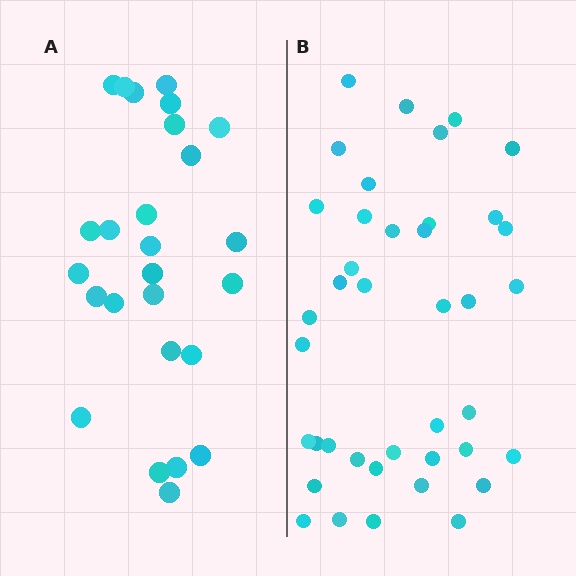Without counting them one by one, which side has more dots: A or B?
Region B (the right region) has more dots.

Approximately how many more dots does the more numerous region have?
Region B has approximately 15 more dots than region A.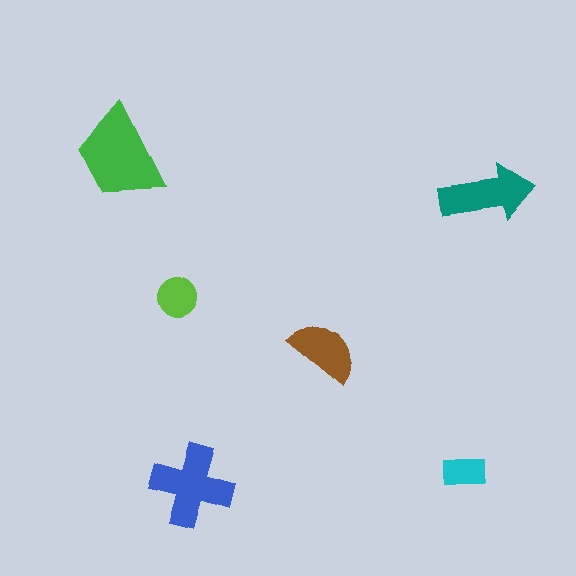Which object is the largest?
The green trapezoid.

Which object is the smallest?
The cyan rectangle.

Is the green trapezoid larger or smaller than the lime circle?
Larger.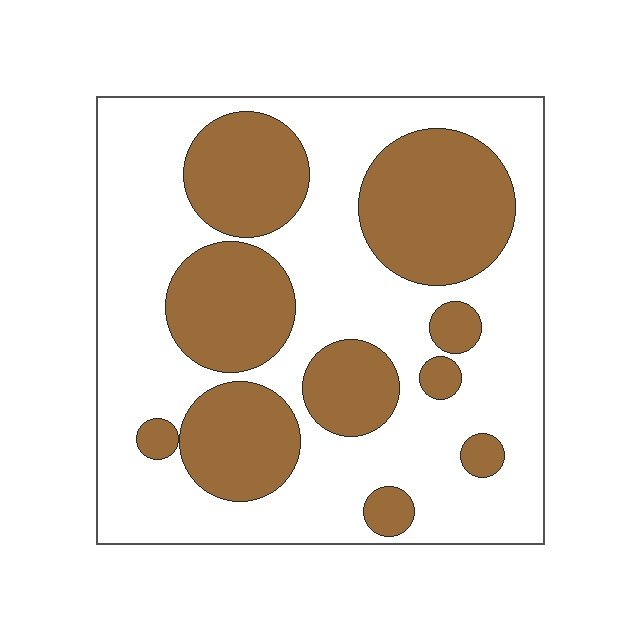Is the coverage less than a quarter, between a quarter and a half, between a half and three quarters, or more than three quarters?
Between a quarter and a half.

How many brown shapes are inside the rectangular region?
10.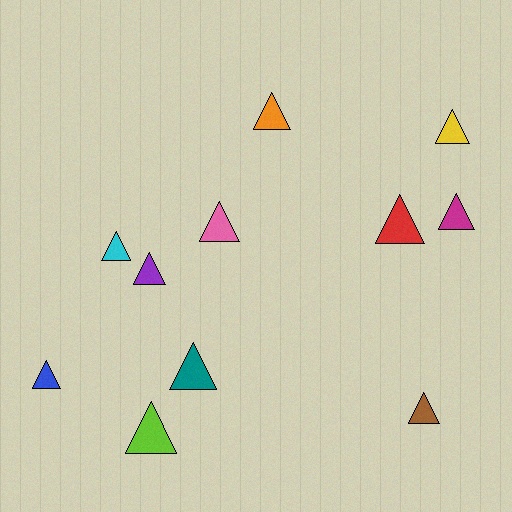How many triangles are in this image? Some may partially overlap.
There are 11 triangles.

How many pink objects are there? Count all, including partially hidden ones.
There is 1 pink object.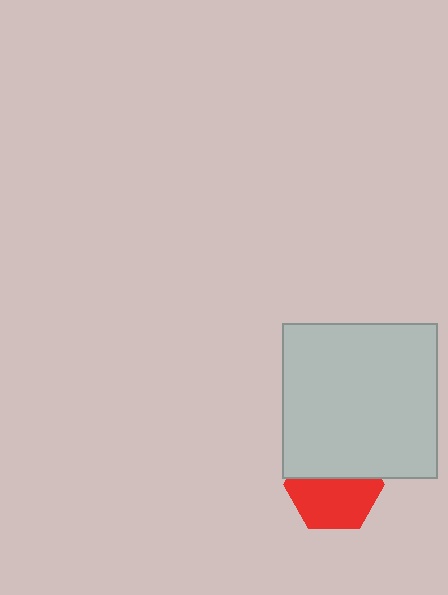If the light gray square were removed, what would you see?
You would see the complete red hexagon.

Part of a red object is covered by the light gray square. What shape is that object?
It is a hexagon.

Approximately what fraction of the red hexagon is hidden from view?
Roughly 43% of the red hexagon is hidden behind the light gray square.